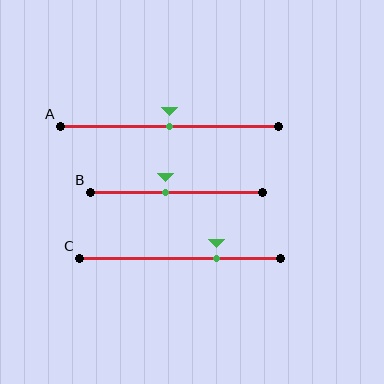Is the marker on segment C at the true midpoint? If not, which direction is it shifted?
No, the marker on segment C is shifted to the right by about 18% of the segment length.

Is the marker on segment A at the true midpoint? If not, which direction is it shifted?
Yes, the marker on segment A is at the true midpoint.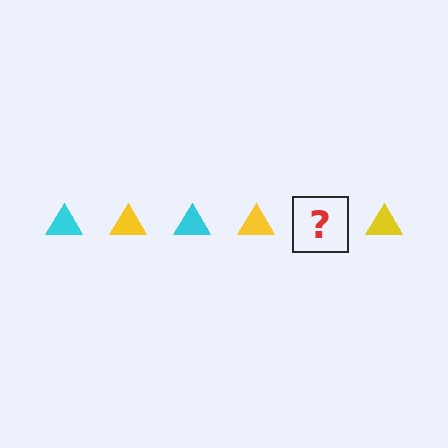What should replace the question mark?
The question mark should be replaced with a cyan triangle.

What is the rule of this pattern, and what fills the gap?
The rule is that the pattern cycles through cyan, yellow triangles. The gap should be filled with a cyan triangle.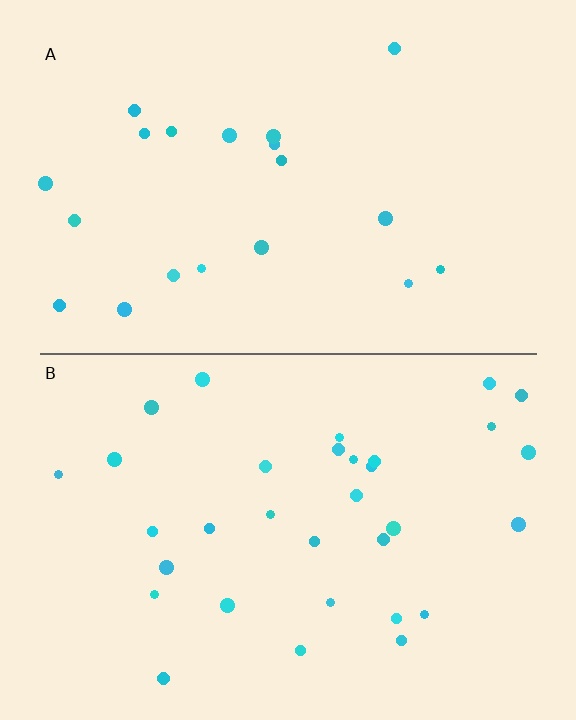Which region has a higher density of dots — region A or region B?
B (the bottom).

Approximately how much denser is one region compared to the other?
Approximately 1.7× — region B over region A.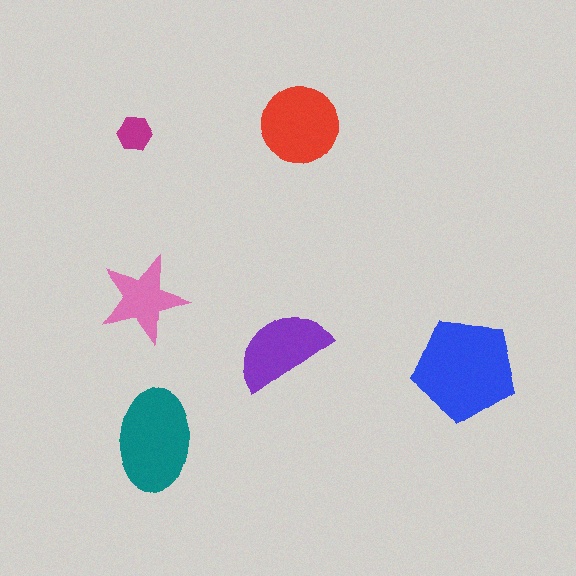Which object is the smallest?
The magenta hexagon.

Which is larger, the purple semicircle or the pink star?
The purple semicircle.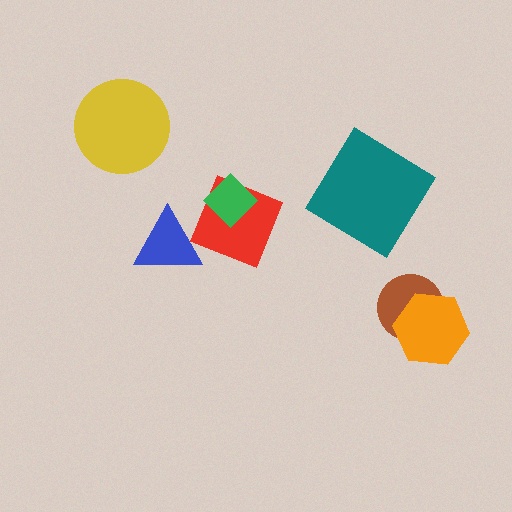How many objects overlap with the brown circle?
1 object overlaps with the brown circle.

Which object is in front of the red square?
The green diamond is in front of the red square.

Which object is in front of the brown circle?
The orange hexagon is in front of the brown circle.